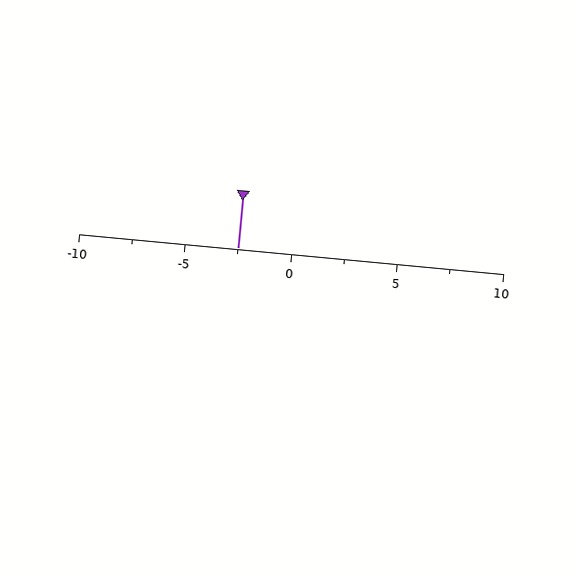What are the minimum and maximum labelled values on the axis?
The axis runs from -10 to 10.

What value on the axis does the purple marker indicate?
The marker indicates approximately -2.5.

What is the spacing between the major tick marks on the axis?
The major ticks are spaced 5 apart.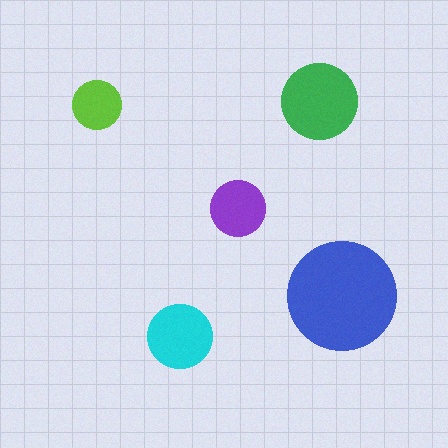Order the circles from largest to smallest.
the blue one, the green one, the cyan one, the purple one, the lime one.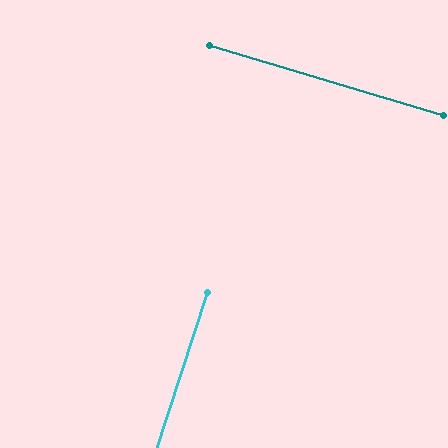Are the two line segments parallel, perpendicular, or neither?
Perpendicular — they meet at approximately 89°.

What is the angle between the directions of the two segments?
Approximately 89 degrees.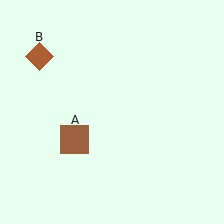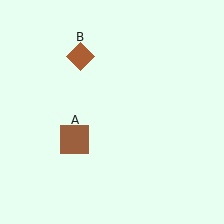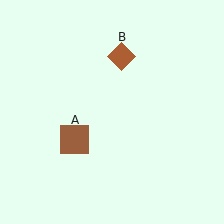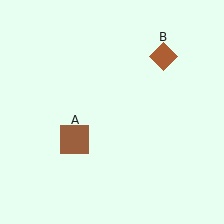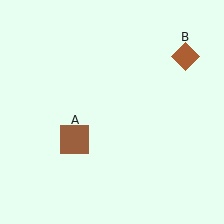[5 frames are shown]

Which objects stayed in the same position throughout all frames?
Brown square (object A) remained stationary.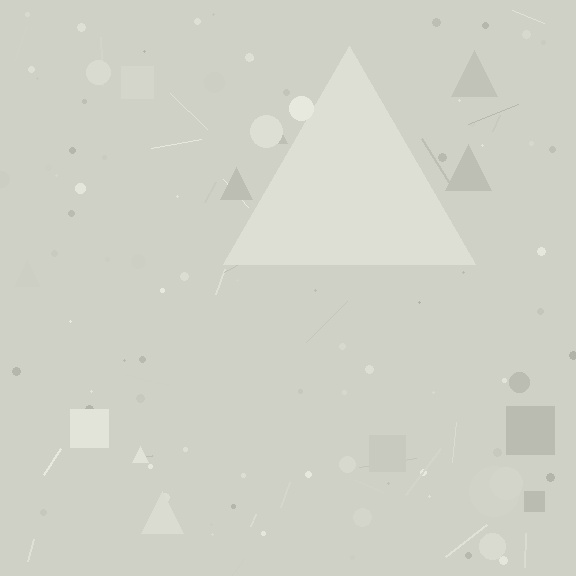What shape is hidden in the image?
A triangle is hidden in the image.